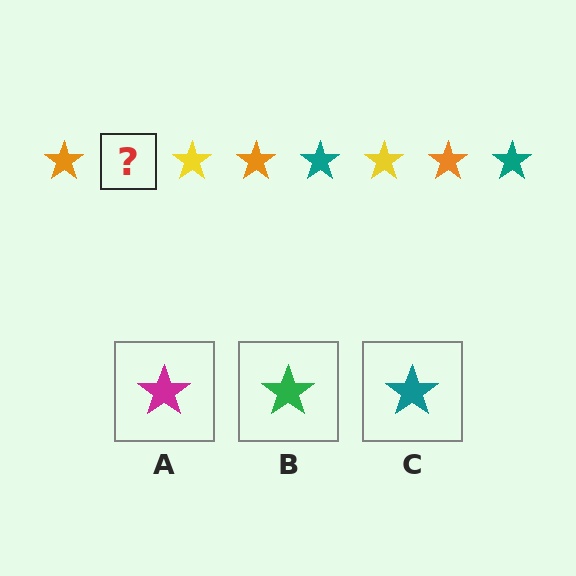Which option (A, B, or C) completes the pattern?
C.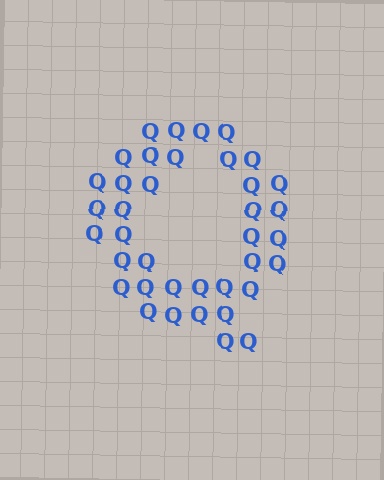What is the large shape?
The large shape is the letter Q.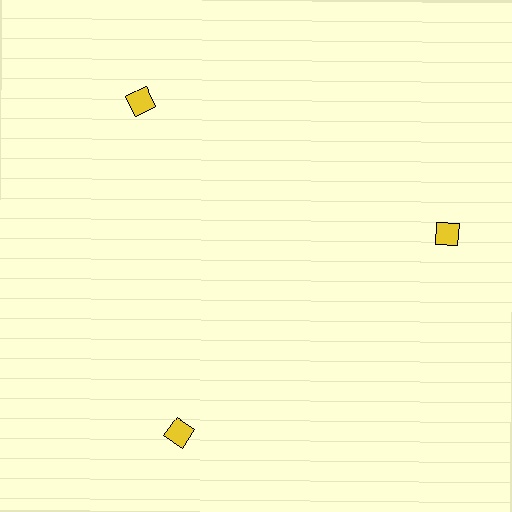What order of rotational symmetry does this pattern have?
This pattern has 3-fold rotational symmetry.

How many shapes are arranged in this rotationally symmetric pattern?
There are 3 shapes, arranged in 3 groups of 1.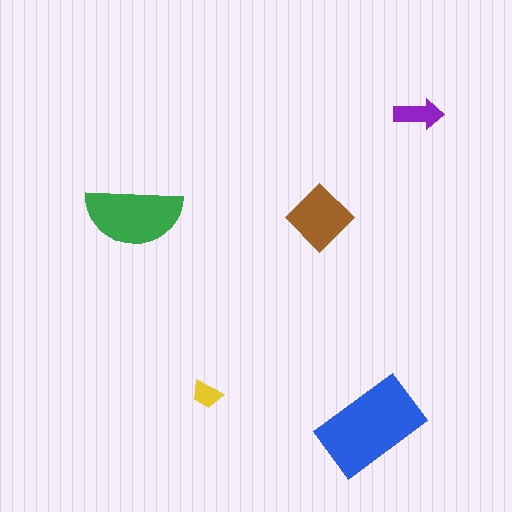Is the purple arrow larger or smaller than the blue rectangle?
Smaller.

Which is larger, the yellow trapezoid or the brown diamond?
The brown diamond.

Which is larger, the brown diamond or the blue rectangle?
The blue rectangle.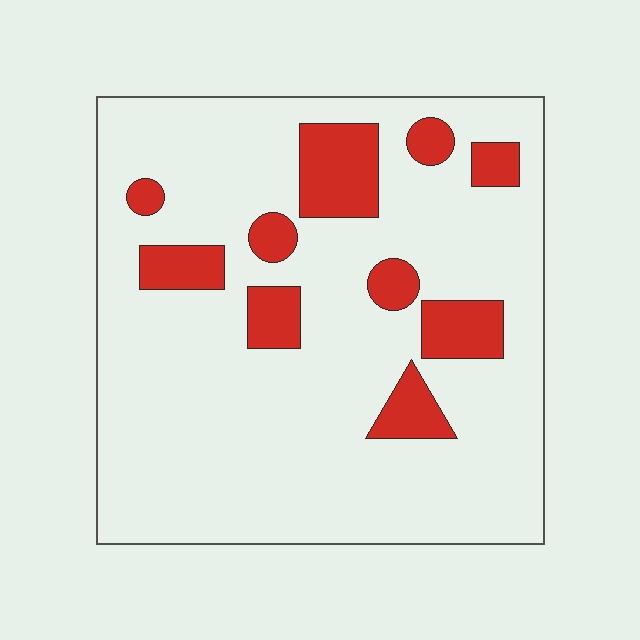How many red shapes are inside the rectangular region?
10.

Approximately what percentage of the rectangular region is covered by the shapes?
Approximately 15%.